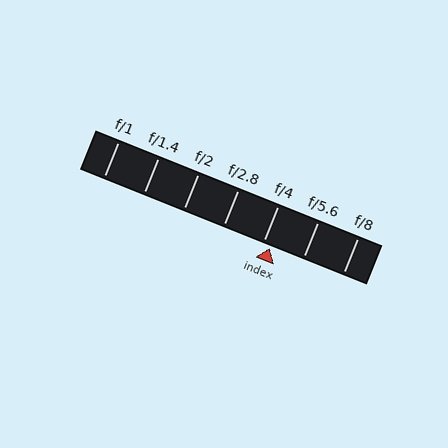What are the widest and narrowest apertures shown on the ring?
The widest aperture shown is f/1 and the narrowest is f/8.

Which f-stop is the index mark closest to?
The index mark is closest to f/4.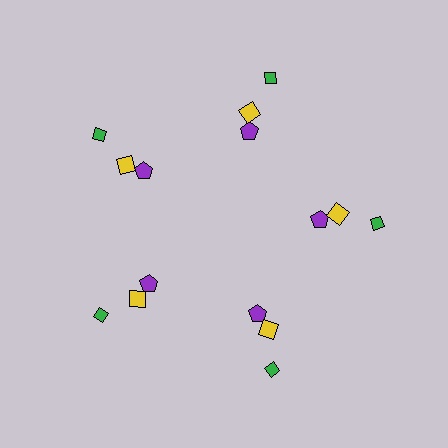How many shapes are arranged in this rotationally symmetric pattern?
There are 15 shapes, arranged in 5 groups of 3.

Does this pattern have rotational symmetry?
Yes, this pattern has 5-fold rotational symmetry. It looks the same after rotating 72 degrees around the center.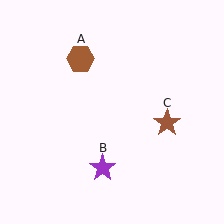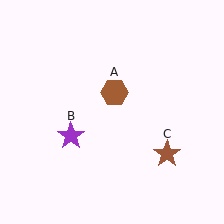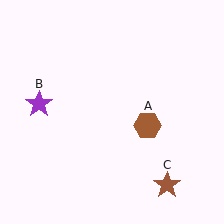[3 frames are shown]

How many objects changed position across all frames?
3 objects changed position: brown hexagon (object A), purple star (object B), brown star (object C).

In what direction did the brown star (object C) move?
The brown star (object C) moved down.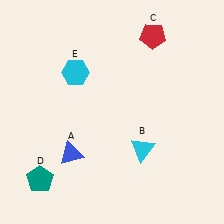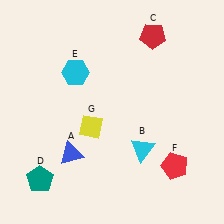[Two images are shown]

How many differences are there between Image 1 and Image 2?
There are 2 differences between the two images.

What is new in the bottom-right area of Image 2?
A red pentagon (F) was added in the bottom-right area of Image 2.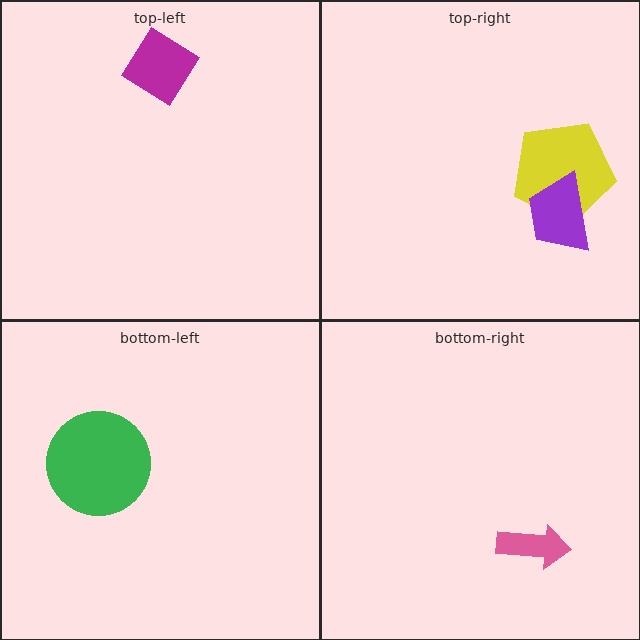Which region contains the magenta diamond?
The top-left region.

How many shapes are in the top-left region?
1.